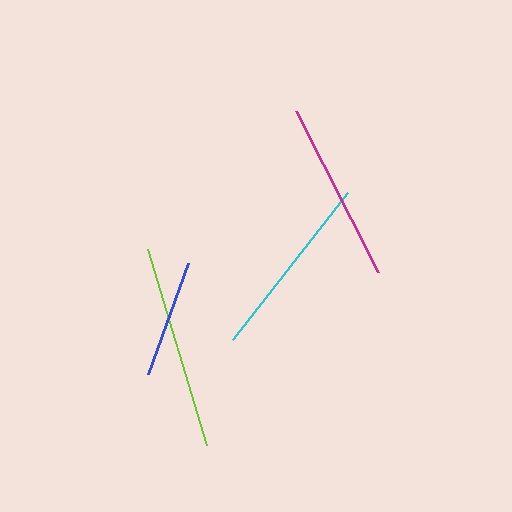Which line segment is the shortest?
The blue line is the shortest at approximately 117 pixels.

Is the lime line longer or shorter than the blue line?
The lime line is longer than the blue line.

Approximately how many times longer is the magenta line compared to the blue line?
The magenta line is approximately 1.5 times the length of the blue line.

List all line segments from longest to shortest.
From longest to shortest: lime, cyan, magenta, blue.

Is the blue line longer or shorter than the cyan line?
The cyan line is longer than the blue line.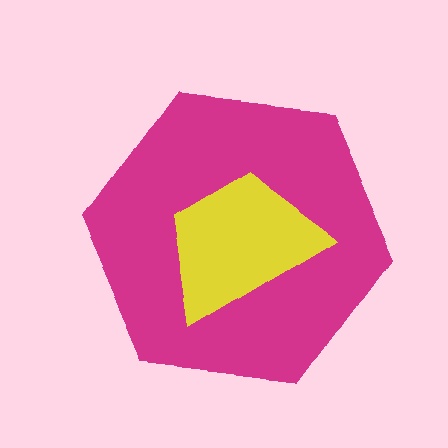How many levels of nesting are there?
2.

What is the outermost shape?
The magenta hexagon.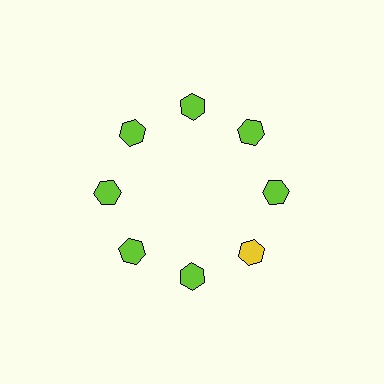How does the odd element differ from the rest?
It has a different color: yellow instead of lime.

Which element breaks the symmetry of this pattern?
The yellow hexagon at roughly the 4 o'clock position breaks the symmetry. All other shapes are lime hexagons.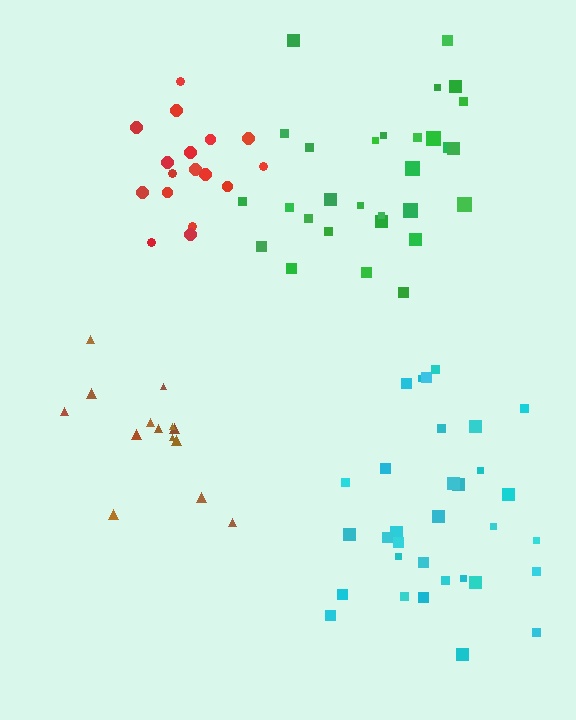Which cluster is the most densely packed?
Red.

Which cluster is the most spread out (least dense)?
Brown.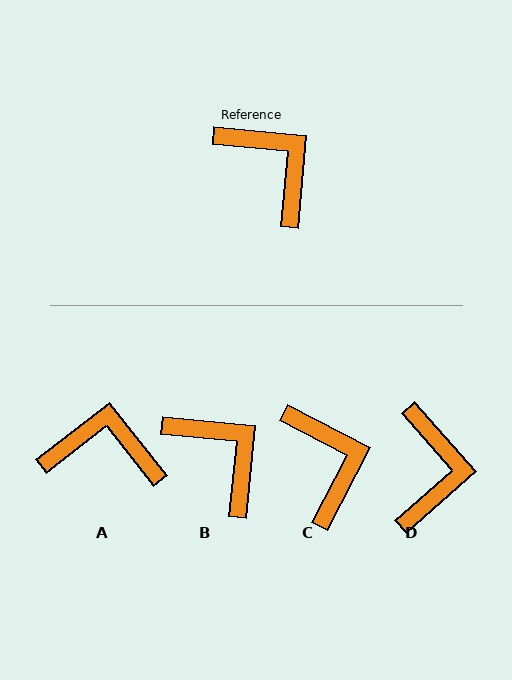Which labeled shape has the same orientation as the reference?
B.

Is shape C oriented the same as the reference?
No, it is off by about 22 degrees.